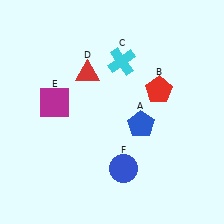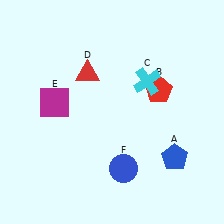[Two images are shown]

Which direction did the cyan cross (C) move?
The cyan cross (C) moved right.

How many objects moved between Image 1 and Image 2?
2 objects moved between the two images.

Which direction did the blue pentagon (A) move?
The blue pentagon (A) moved right.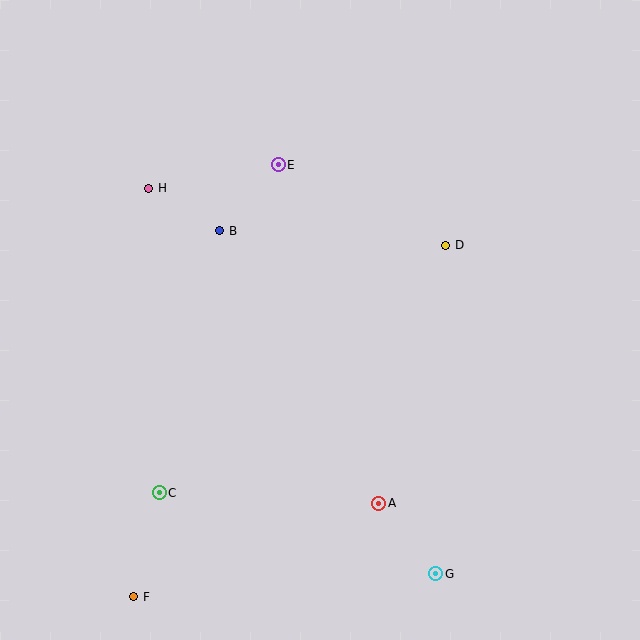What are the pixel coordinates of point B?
Point B is at (220, 231).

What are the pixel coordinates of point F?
Point F is at (134, 597).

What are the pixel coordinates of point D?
Point D is at (446, 245).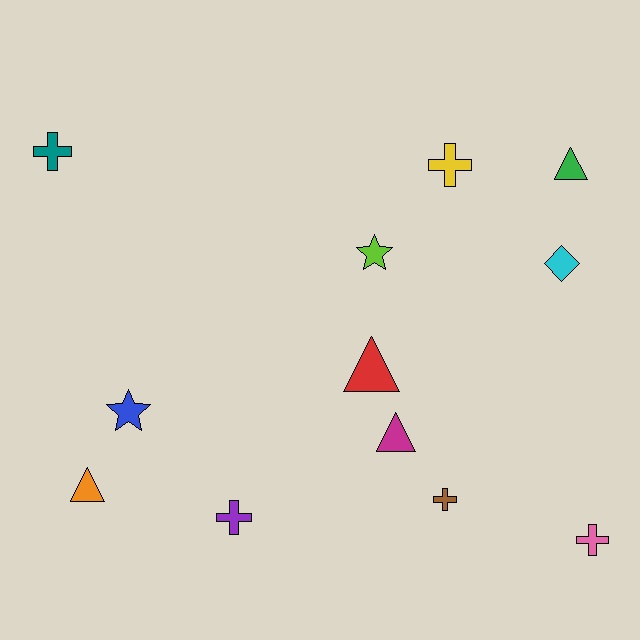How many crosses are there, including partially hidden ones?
There are 5 crosses.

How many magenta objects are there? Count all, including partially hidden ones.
There is 1 magenta object.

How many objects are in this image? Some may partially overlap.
There are 12 objects.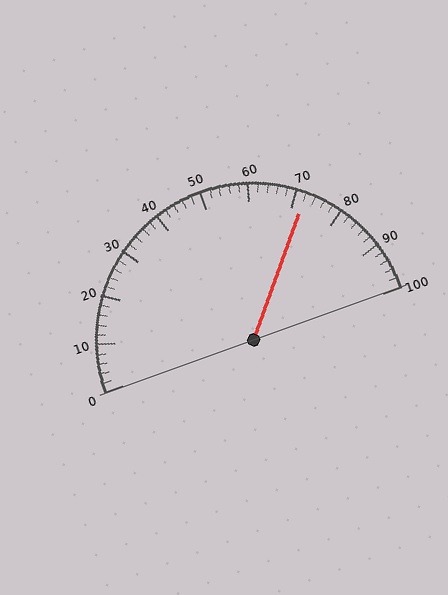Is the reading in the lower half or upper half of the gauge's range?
The reading is in the upper half of the range (0 to 100).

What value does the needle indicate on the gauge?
The needle indicates approximately 72.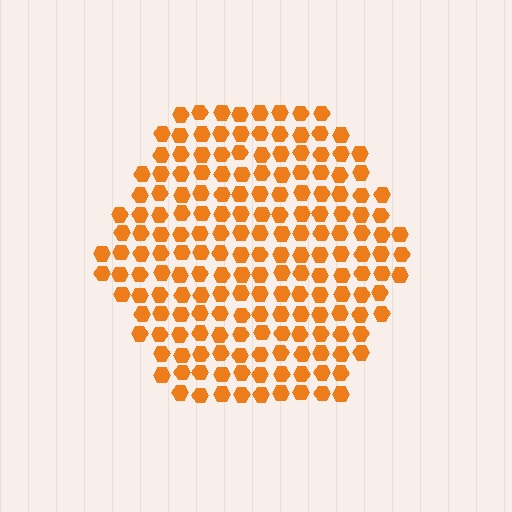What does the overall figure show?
The overall figure shows a hexagon.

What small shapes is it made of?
It is made of small hexagons.